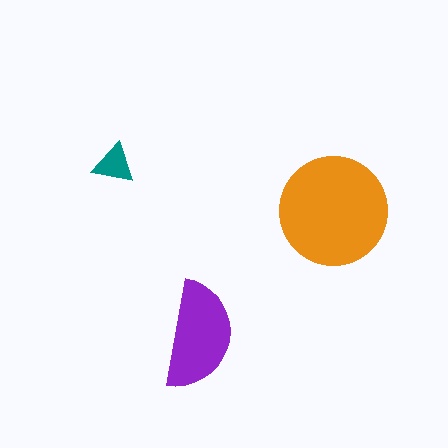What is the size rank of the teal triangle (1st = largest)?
3rd.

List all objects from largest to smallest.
The orange circle, the purple semicircle, the teal triangle.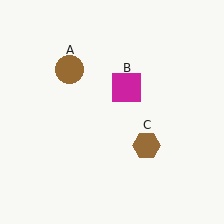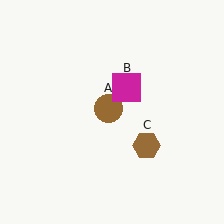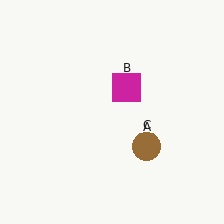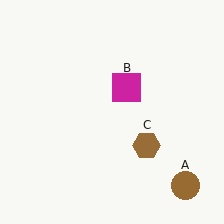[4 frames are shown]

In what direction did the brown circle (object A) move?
The brown circle (object A) moved down and to the right.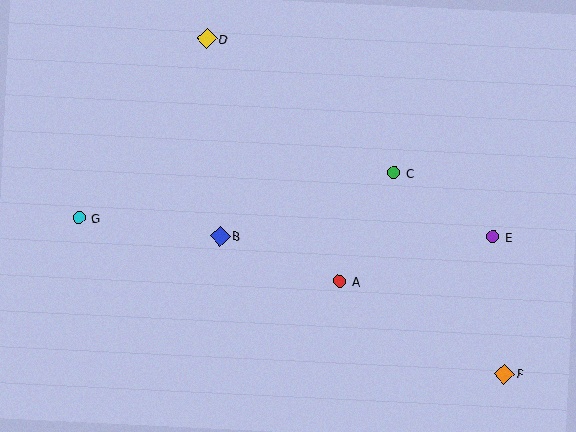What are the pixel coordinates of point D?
Point D is at (207, 39).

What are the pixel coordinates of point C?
Point C is at (394, 173).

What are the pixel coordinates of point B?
Point B is at (220, 236).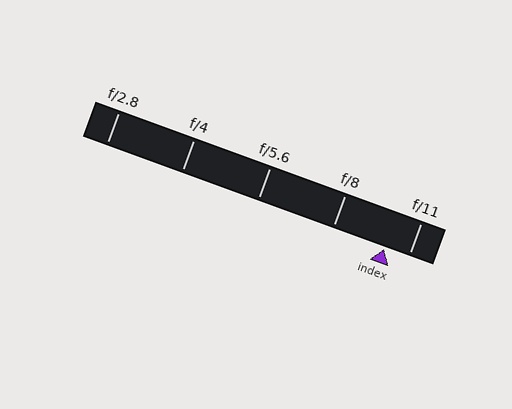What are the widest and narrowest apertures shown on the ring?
The widest aperture shown is f/2.8 and the narrowest is f/11.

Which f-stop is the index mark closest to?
The index mark is closest to f/11.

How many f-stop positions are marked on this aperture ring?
There are 5 f-stop positions marked.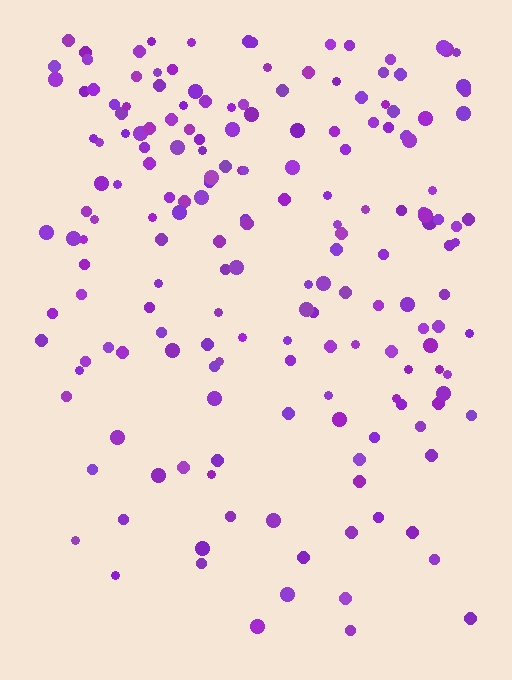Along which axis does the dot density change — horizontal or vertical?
Vertical.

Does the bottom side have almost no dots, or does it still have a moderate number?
Still a moderate number, just noticeably fewer than the top.